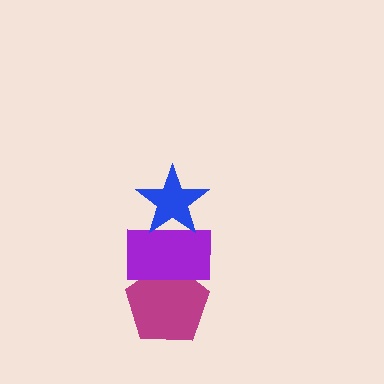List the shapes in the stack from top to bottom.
From top to bottom: the blue star, the purple rectangle, the magenta pentagon.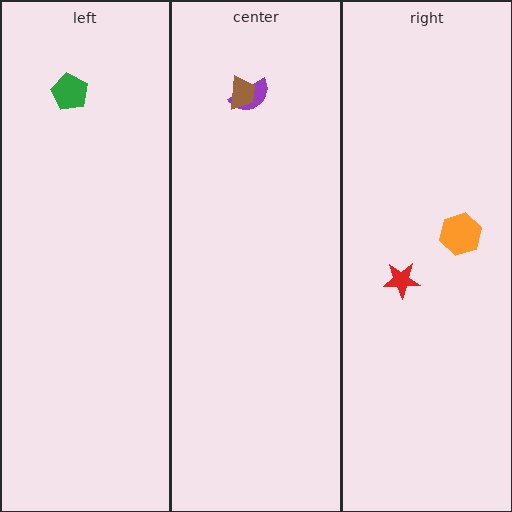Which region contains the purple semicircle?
The center region.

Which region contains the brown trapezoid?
The center region.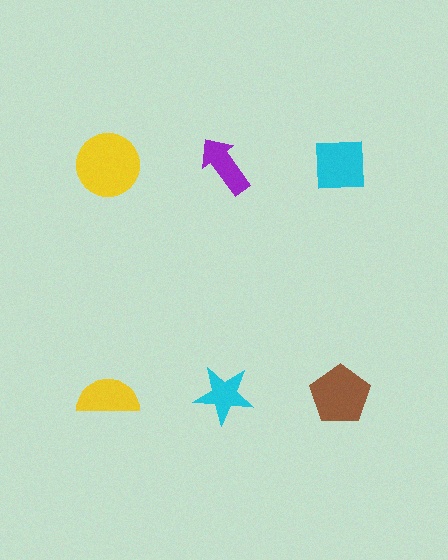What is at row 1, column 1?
A yellow circle.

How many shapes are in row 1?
3 shapes.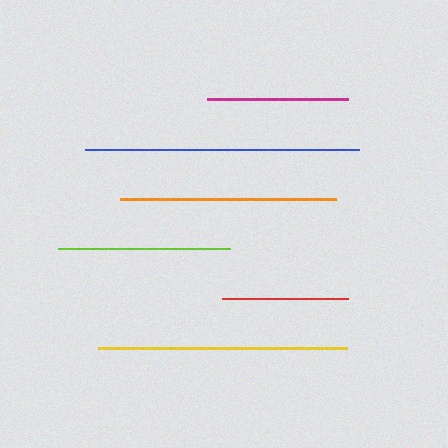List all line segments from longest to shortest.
From longest to shortest: blue, yellow, orange, lime, magenta, red.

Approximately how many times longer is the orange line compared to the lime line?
The orange line is approximately 1.3 times the length of the lime line.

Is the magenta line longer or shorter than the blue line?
The blue line is longer than the magenta line.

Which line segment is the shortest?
The red line is the shortest at approximately 126 pixels.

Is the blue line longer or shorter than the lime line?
The blue line is longer than the lime line.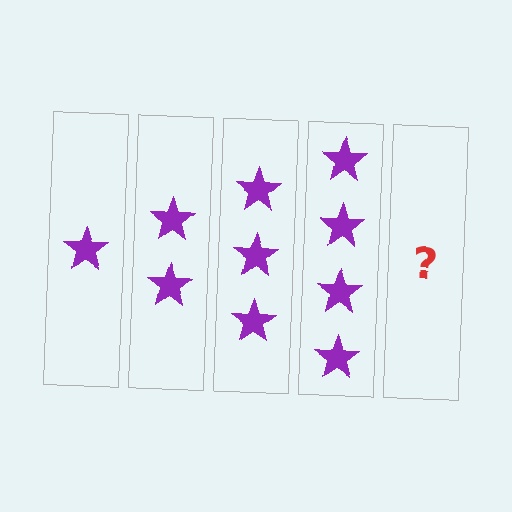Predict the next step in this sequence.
The next step is 5 stars.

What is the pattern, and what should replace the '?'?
The pattern is that each step adds one more star. The '?' should be 5 stars.